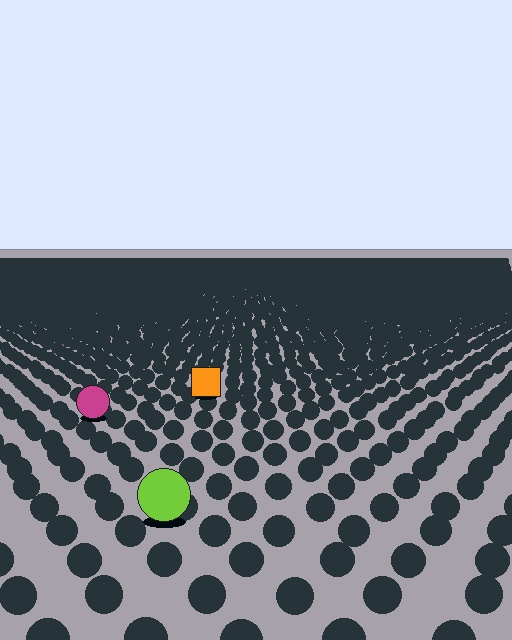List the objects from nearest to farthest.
From nearest to farthest: the lime circle, the magenta circle, the orange square.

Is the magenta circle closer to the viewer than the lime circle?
No. The lime circle is closer — you can tell from the texture gradient: the ground texture is coarser near it.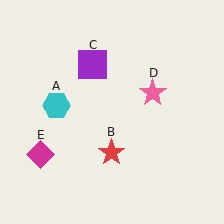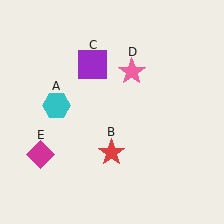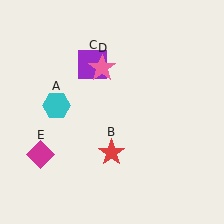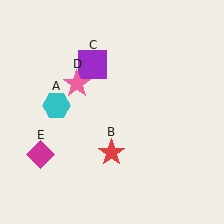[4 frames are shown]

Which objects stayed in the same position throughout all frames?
Cyan hexagon (object A) and red star (object B) and purple square (object C) and magenta diamond (object E) remained stationary.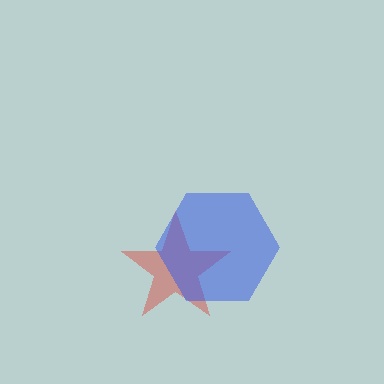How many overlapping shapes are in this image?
There are 2 overlapping shapes in the image.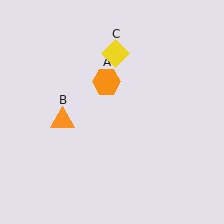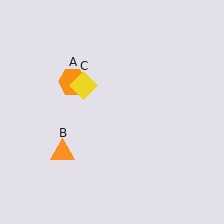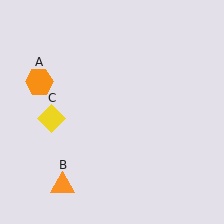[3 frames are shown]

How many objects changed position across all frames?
3 objects changed position: orange hexagon (object A), orange triangle (object B), yellow diamond (object C).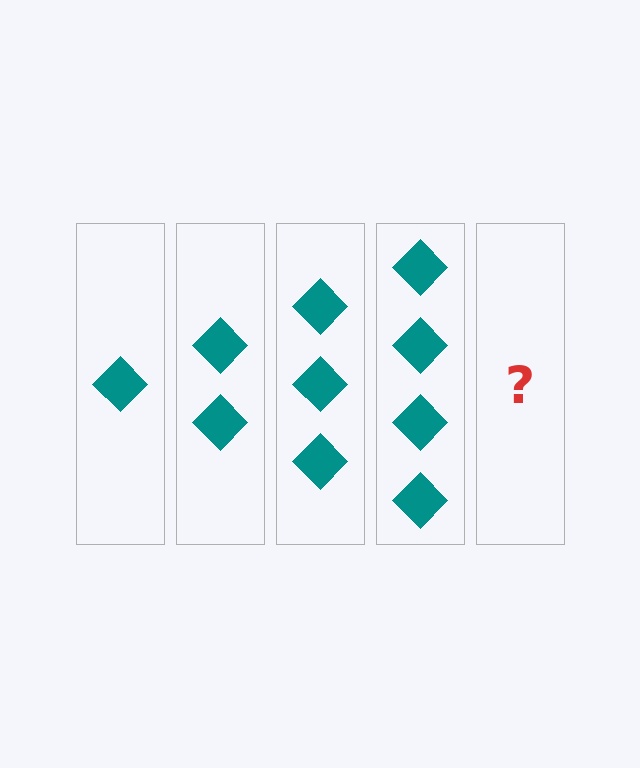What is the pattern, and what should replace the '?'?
The pattern is that each step adds one more diamond. The '?' should be 5 diamonds.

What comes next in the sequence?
The next element should be 5 diamonds.